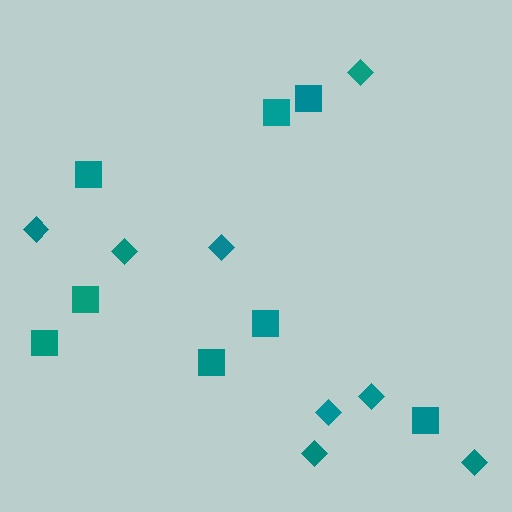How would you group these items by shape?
There are 2 groups: one group of squares (8) and one group of diamonds (8).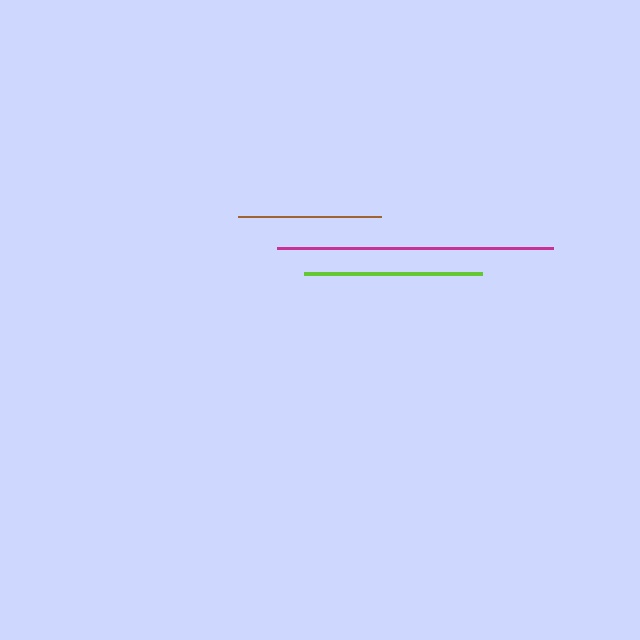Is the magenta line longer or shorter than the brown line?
The magenta line is longer than the brown line.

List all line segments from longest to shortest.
From longest to shortest: magenta, lime, brown.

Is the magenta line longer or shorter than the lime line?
The magenta line is longer than the lime line.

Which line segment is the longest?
The magenta line is the longest at approximately 276 pixels.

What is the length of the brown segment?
The brown segment is approximately 143 pixels long.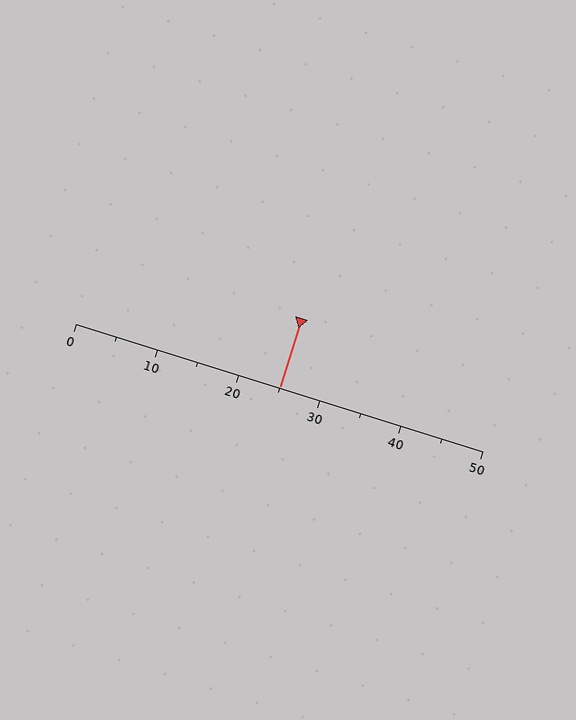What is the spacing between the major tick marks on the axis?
The major ticks are spaced 10 apart.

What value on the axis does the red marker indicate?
The marker indicates approximately 25.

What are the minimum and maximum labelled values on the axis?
The axis runs from 0 to 50.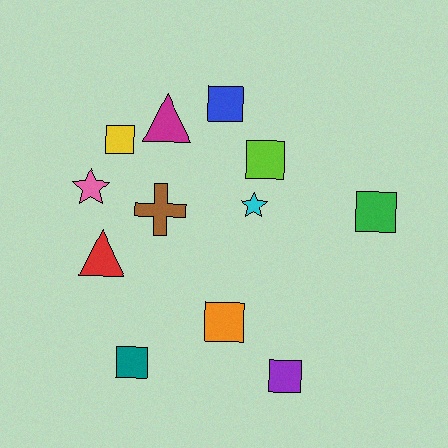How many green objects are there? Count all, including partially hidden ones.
There is 1 green object.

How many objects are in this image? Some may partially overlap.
There are 12 objects.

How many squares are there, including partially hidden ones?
There are 7 squares.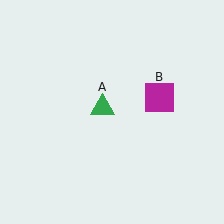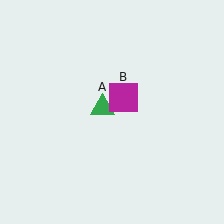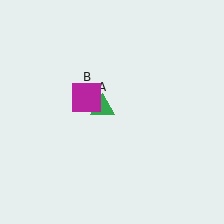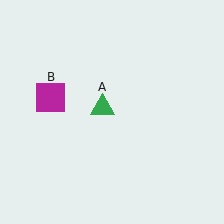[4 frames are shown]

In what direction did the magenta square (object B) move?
The magenta square (object B) moved left.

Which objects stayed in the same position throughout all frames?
Green triangle (object A) remained stationary.